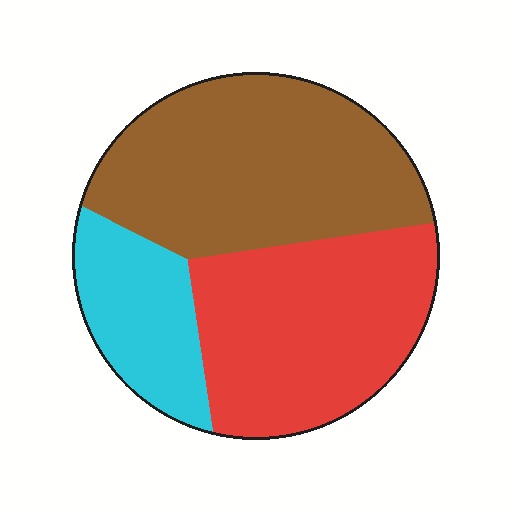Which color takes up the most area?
Brown, at roughly 45%.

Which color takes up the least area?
Cyan, at roughly 20%.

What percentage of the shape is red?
Red takes up between a quarter and a half of the shape.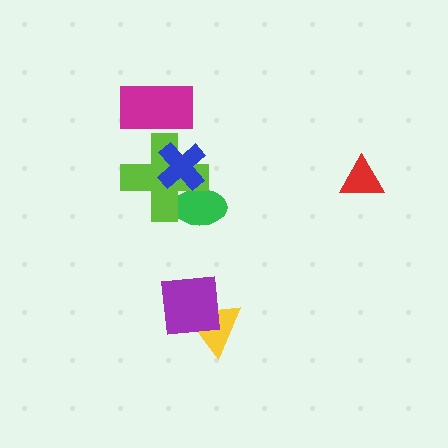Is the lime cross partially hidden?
Yes, it is partially covered by another shape.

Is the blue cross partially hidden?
No, no other shape covers it.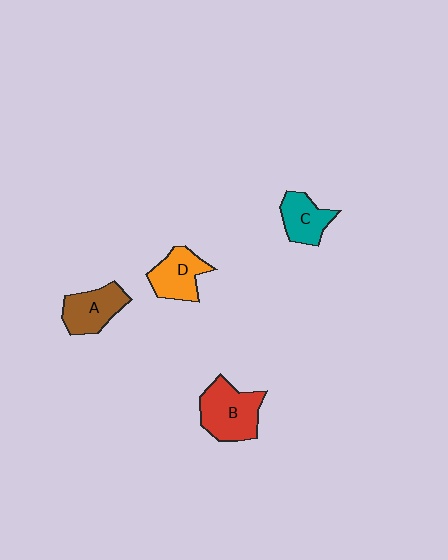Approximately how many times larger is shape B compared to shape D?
Approximately 1.3 times.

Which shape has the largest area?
Shape B (red).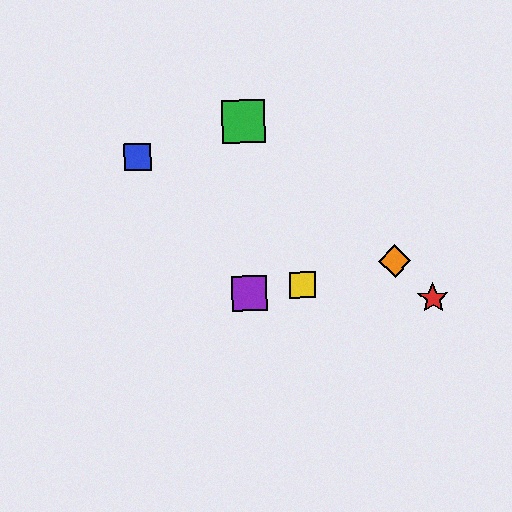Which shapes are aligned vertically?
The green square, the purple square are aligned vertically.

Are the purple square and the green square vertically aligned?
Yes, both are at x≈250.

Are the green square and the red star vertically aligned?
No, the green square is at x≈244 and the red star is at x≈433.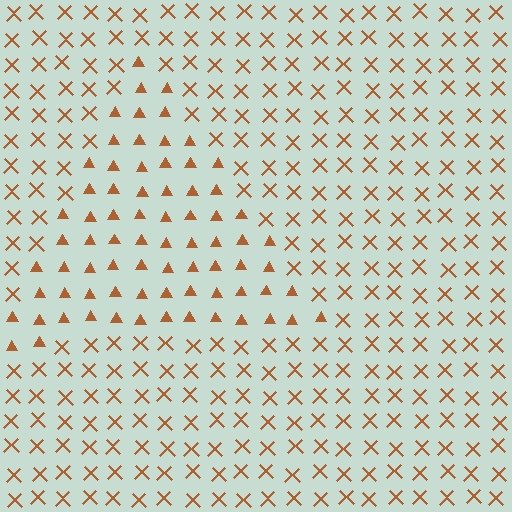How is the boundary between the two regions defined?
The boundary is defined by a change in element shape: triangles inside vs. X marks outside. All elements share the same color and spacing.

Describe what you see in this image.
The image is filled with small brown elements arranged in a uniform grid. A triangle-shaped region contains triangles, while the surrounding area contains X marks. The boundary is defined purely by the change in element shape.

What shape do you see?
I see a triangle.